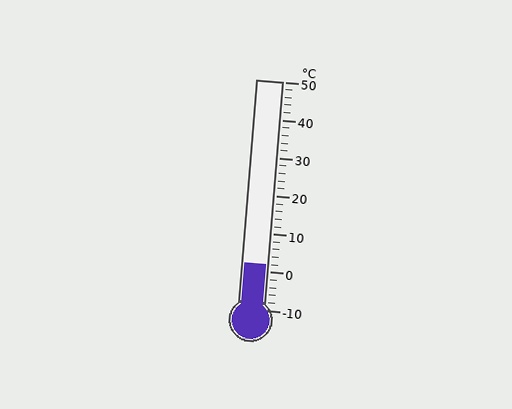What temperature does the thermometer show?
The thermometer shows approximately 2°C.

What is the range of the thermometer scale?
The thermometer scale ranges from -10°C to 50°C.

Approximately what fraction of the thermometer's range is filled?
The thermometer is filled to approximately 20% of its range.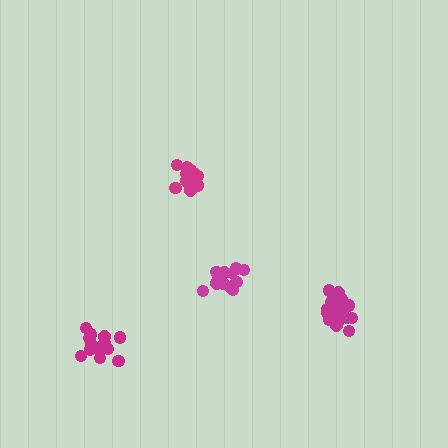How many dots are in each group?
Group 1: 14 dots, Group 2: 14 dots, Group 3: 15 dots, Group 4: 20 dots (63 total).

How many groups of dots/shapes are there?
There are 4 groups.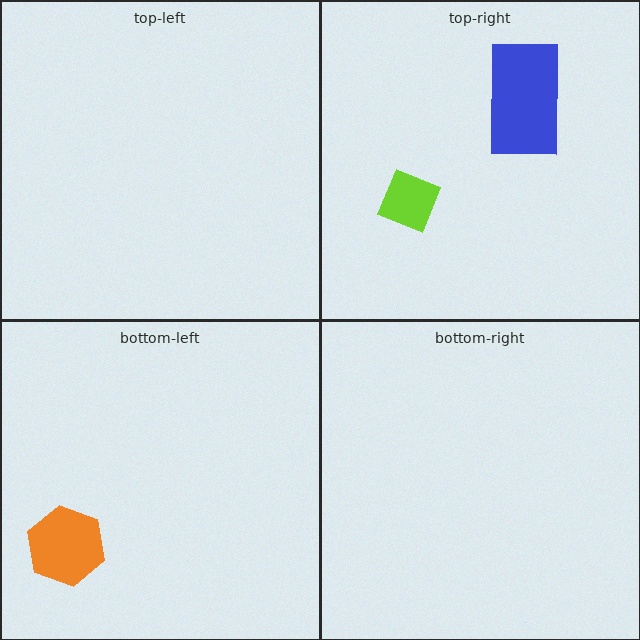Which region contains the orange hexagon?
The bottom-left region.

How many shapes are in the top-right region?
2.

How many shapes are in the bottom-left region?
1.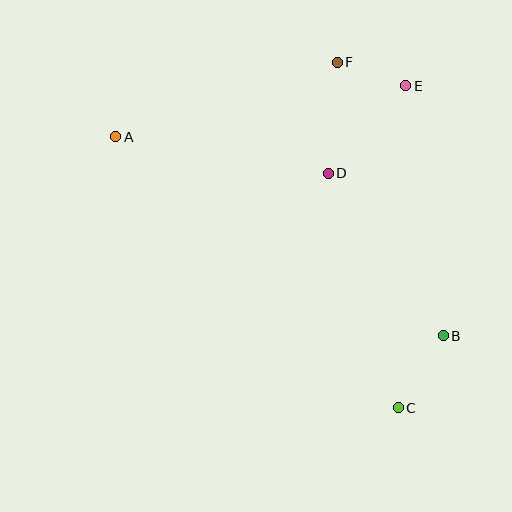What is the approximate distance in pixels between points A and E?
The distance between A and E is approximately 294 pixels.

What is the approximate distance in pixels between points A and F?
The distance between A and F is approximately 234 pixels.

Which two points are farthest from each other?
Points A and C are farthest from each other.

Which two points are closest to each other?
Points E and F are closest to each other.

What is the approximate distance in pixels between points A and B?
The distance between A and B is approximately 383 pixels.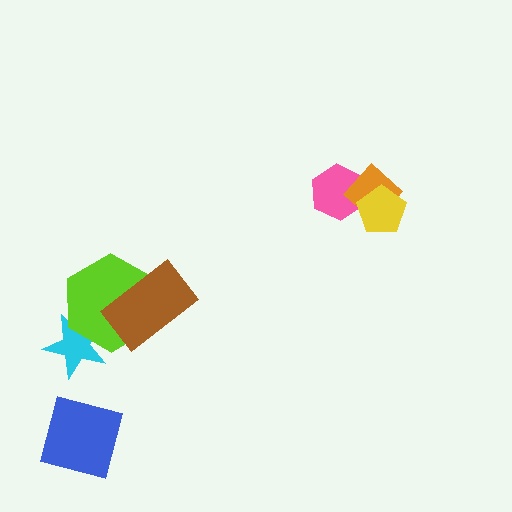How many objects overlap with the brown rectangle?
1 object overlaps with the brown rectangle.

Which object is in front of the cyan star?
The lime hexagon is in front of the cyan star.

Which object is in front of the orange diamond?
The yellow pentagon is in front of the orange diamond.